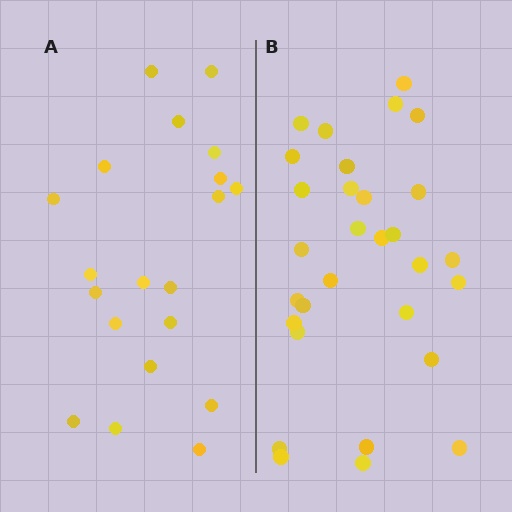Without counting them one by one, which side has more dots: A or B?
Region B (the right region) has more dots.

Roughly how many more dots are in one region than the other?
Region B has roughly 10 or so more dots than region A.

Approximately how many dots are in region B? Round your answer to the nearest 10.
About 30 dots.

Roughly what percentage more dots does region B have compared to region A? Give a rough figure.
About 50% more.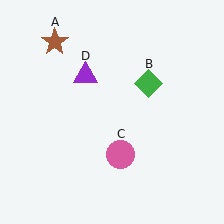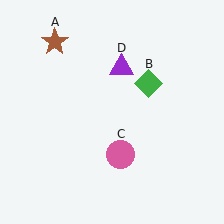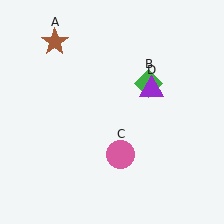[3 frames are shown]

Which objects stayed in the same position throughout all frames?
Brown star (object A) and green diamond (object B) and pink circle (object C) remained stationary.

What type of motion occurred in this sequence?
The purple triangle (object D) rotated clockwise around the center of the scene.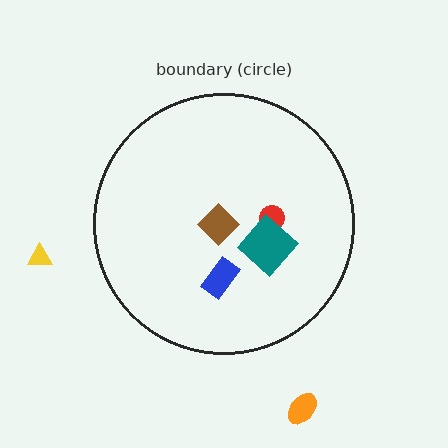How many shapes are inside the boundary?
4 inside, 2 outside.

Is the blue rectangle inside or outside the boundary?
Inside.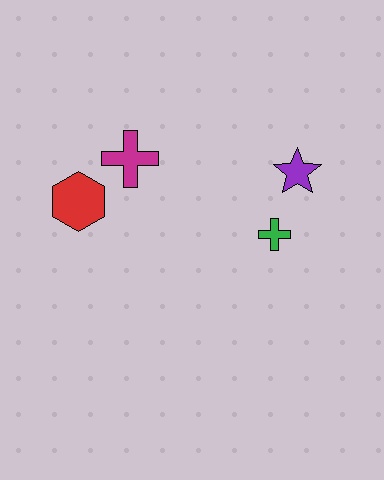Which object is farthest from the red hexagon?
The purple star is farthest from the red hexagon.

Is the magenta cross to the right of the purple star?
No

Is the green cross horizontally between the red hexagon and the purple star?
Yes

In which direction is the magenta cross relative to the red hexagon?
The magenta cross is to the right of the red hexagon.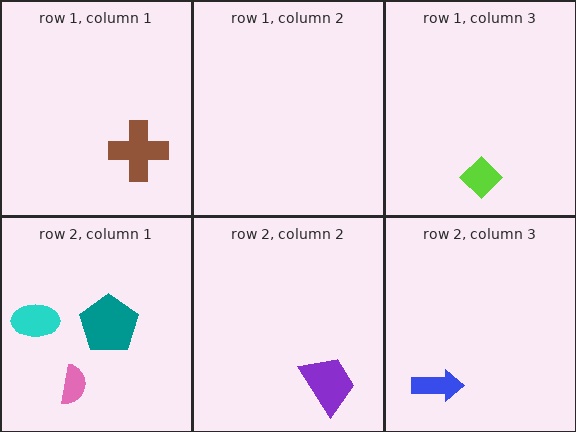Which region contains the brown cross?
The row 1, column 1 region.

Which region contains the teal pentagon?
The row 2, column 1 region.